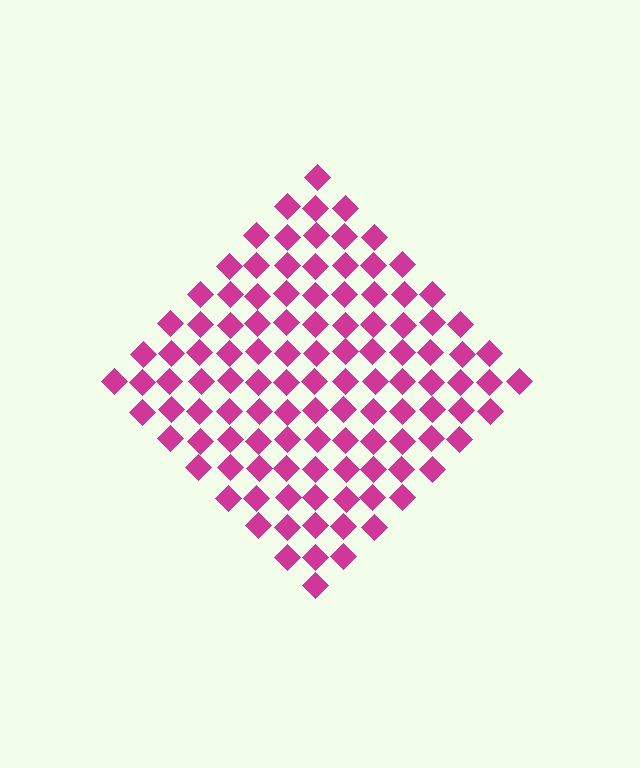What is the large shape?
The large shape is a diamond.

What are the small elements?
The small elements are diamonds.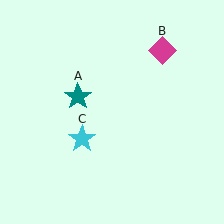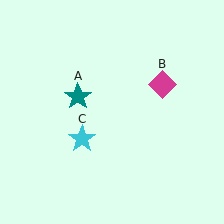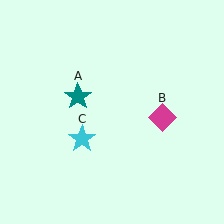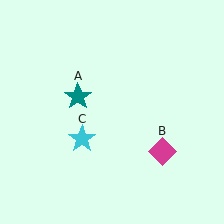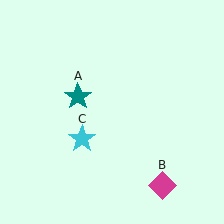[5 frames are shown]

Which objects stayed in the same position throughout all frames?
Teal star (object A) and cyan star (object C) remained stationary.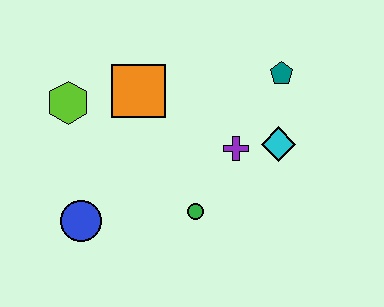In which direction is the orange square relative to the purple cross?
The orange square is to the left of the purple cross.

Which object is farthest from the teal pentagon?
The blue circle is farthest from the teal pentagon.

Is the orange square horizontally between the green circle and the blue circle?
Yes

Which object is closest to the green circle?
The purple cross is closest to the green circle.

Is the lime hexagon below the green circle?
No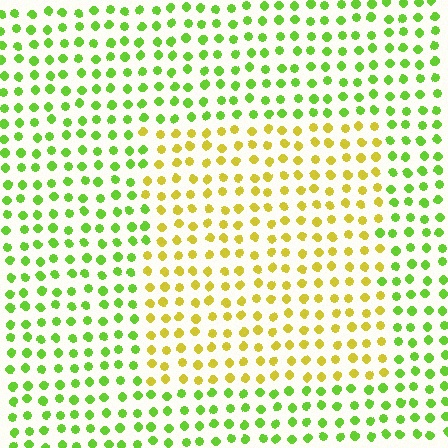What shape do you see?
I see a rectangle.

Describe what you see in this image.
The image is filled with small lime elements in a uniform arrangement. A rectangle-shaped region is visible where the elements are tinted to a slightly different hue, forming a subtle color boundary.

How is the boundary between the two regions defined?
The boundary is defined purely by a slight shift in hue (about 44 degrees). Spacing, size, and orientation are identical on both sides.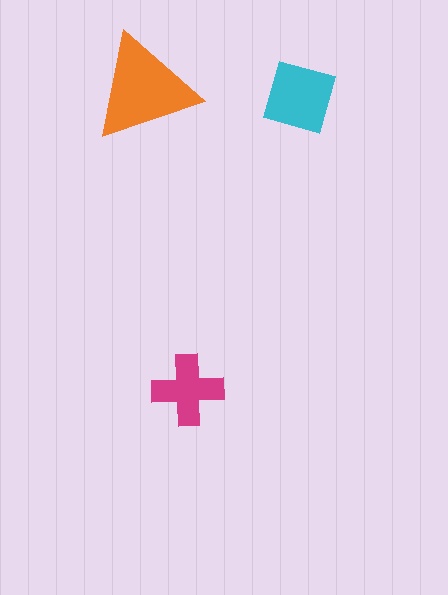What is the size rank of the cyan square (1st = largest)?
2nd.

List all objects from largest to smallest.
The orange triangle, the cyan square, the magenta cross.